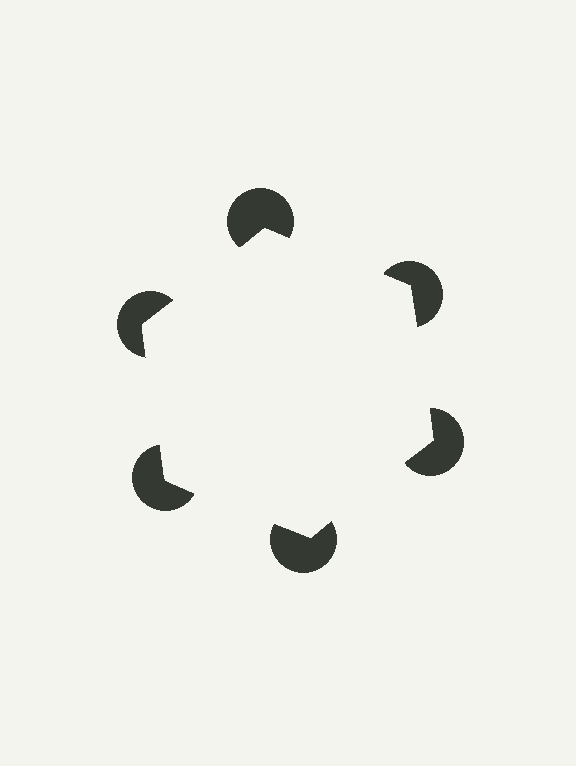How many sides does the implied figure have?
6 sides.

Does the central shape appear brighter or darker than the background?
It typically appears slightly brighter than the background, even though no actual brightness change is drawn.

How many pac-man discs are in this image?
There are 6 — one at each vertex of the illusory hexagon.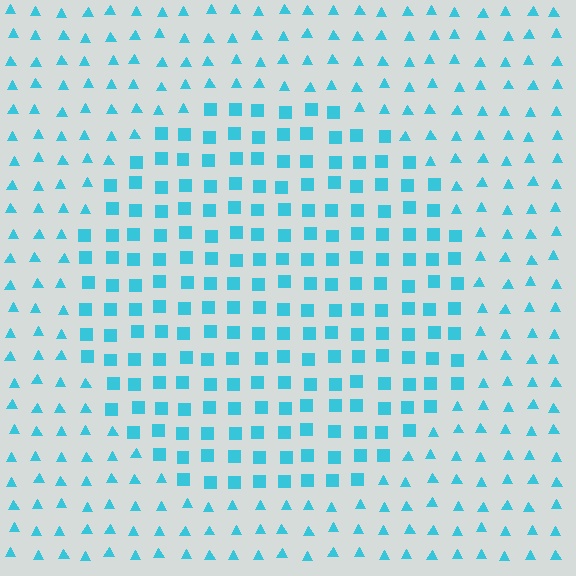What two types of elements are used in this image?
The image uses squares inside the circle region and triangles outside it.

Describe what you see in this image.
The image is filled with small cyan elements arranged in a uniform grid. A circle-shaped region contains squares, while the surrounding area contains triangles. The boundary is defined purely by the change in element shape.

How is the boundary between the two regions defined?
The boundary is defined by a change in element shape: squares inside vs. triangles outside. All elements share the same color and spacing.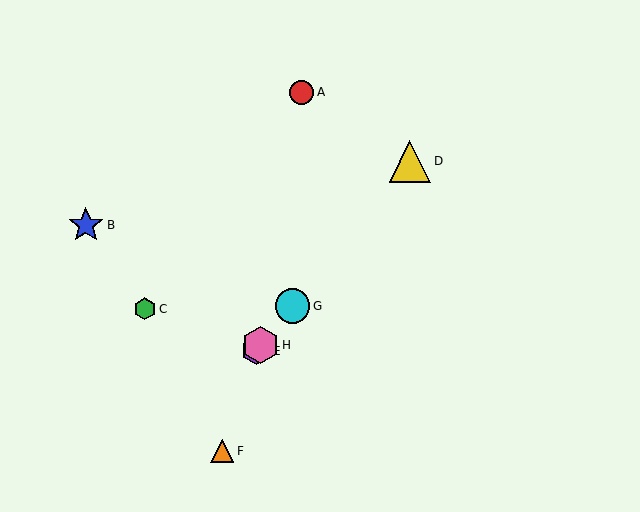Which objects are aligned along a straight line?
Objects D, E, G, H are aligned along a straight line.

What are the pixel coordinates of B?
Object B is at (86, 225).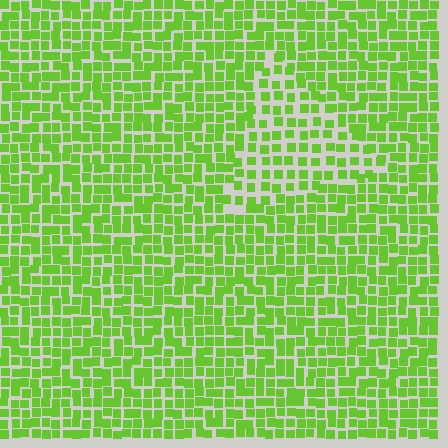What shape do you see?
I see a triangle.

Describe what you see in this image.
The image contains small lime elements arranged at two different densities. A triangle-shaped region is visible where the elements are less densely packed than the surrounding area.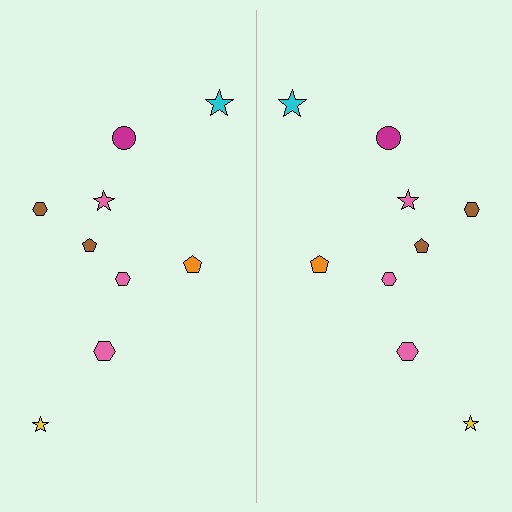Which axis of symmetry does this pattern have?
The pattern has a vertical axis of symmetry running through the center of the image.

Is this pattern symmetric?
Yes, this pattern has bilateral (reflection) symmetry.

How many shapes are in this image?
There are 18 shapes in this image.